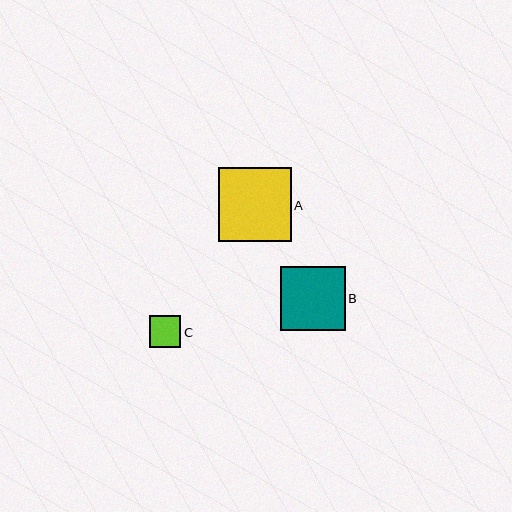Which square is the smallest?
Square C is the smallest with a size of approximately 32 pixels.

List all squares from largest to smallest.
From largest to smallest: A, B, C.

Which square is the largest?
Square A is the largest with a size of approximately 73 pixels.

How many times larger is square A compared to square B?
Square A is approximately 1.1 times the size of square B.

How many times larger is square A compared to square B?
Square A is approximately 1.1 times the size of square B.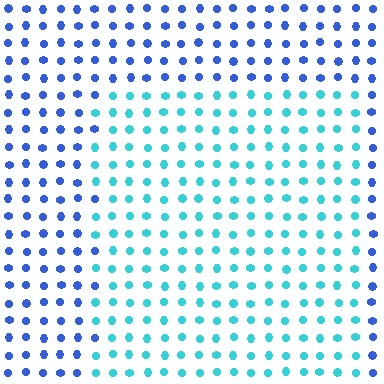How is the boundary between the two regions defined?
The boundary is defined purely by a slight shift in hue (about 44 degrees). Spacing, size, and orientation are identical on both sides.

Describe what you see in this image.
The image is filled with small blue elements in a uniform arrangement. A rectangle-shaped region is visible where the elements are tinted to a slightly different hue, forming a subtle color boundary.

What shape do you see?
I see a rectangle.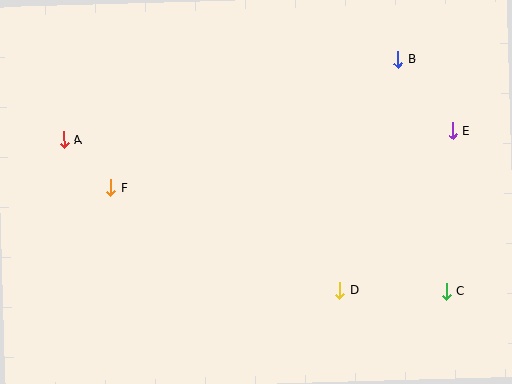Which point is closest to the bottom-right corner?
Point C is closest to the bottom-right corner.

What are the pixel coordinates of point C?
Point C is at (446, 291).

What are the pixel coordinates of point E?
Point E is at (452, 131).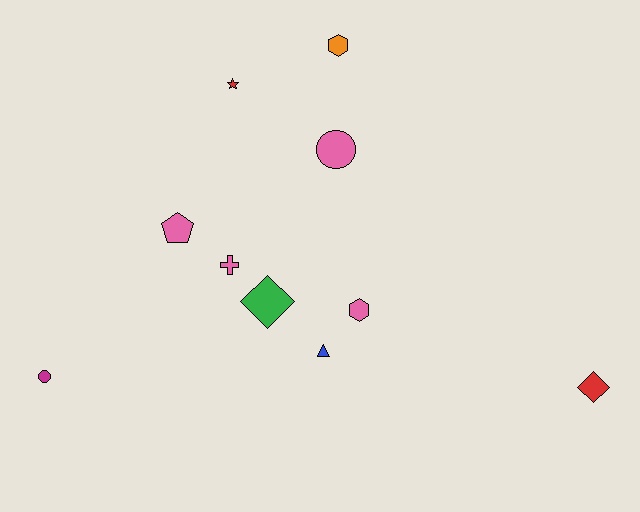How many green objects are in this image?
There is 1 green object.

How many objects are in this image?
There are 10 objects.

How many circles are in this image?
There are 2 circles.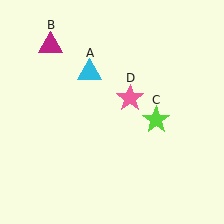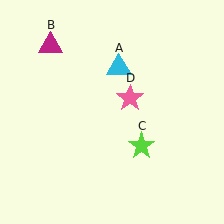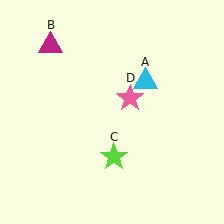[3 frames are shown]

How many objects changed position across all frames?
2 objects changed position: cyan triangle (object A), lime star (object C).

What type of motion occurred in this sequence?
The cyan triangle (object A), lime star (object C) rotated clockwise around the center of the scene.